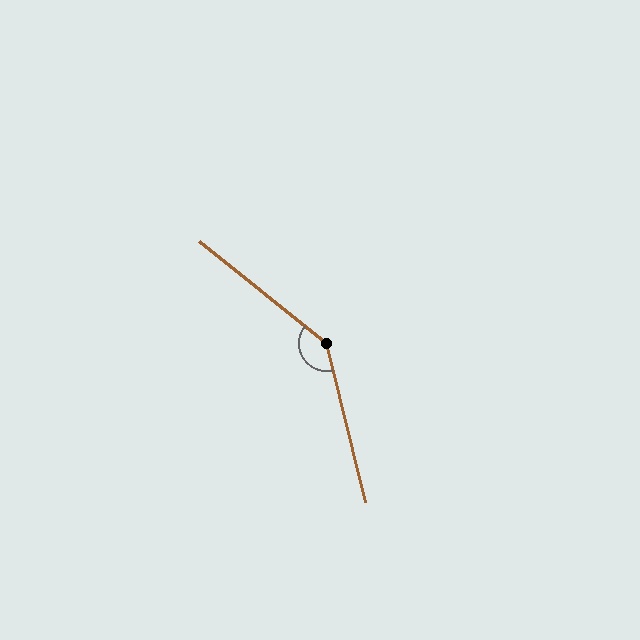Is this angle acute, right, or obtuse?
It is obtuse.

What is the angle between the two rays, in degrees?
Approximately 142 degrees.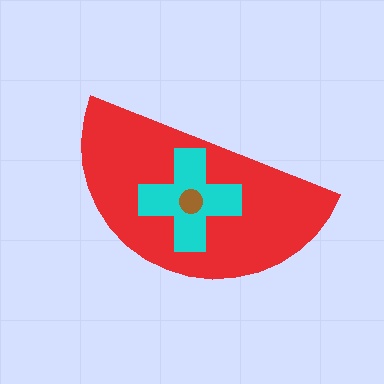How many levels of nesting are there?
3.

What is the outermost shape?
The red semicircle.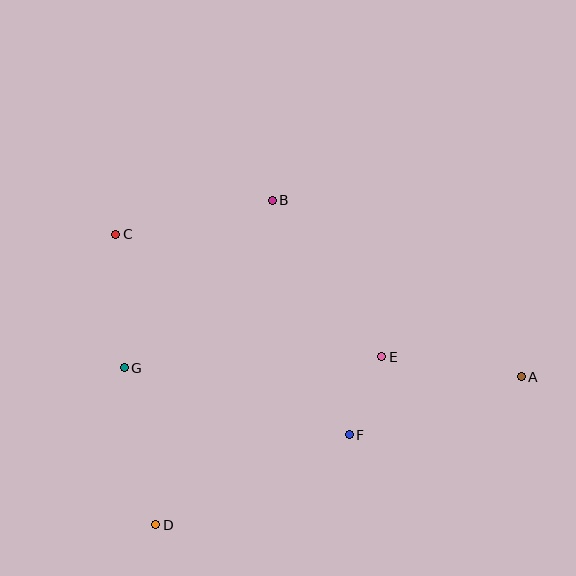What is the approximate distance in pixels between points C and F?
The distance between C and F is approximately 307 pixels.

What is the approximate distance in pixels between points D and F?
The distance between D and F is approximately 213 pixels.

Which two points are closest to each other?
Points E and F are closest to each other.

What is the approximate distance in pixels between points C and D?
The distance between C and D is approximately 293 pixels.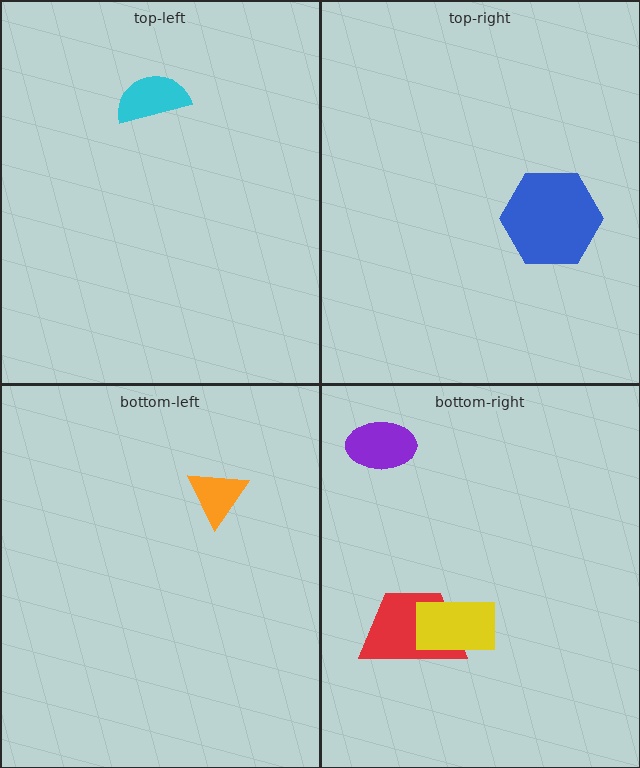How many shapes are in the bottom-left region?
1.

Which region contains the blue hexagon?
The top-right region.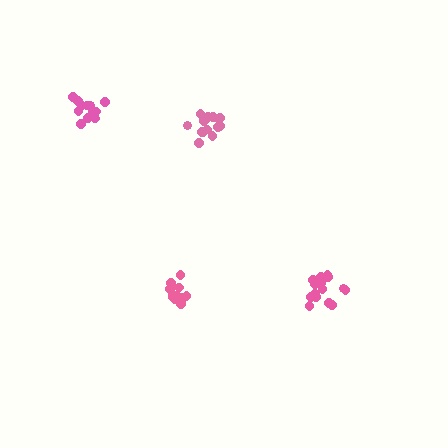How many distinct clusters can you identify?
There are 4 distinct clusters.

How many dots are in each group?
Group 1: 16 dots, Group 2: 12 dots, Group 3: 14 dots, Group 4: 14 dots (56 total).